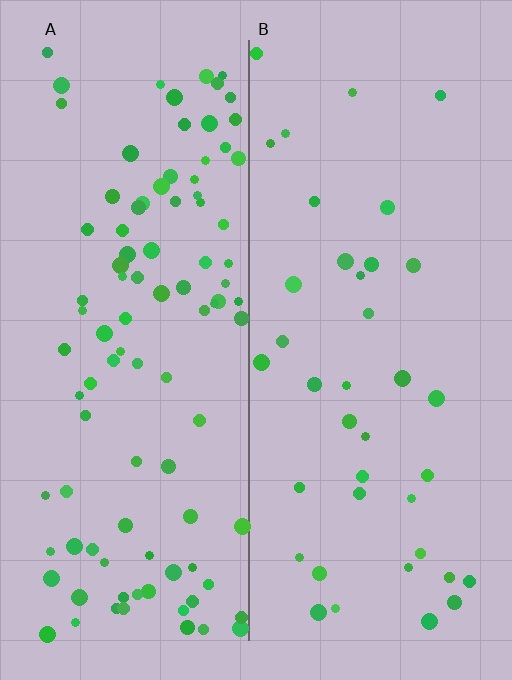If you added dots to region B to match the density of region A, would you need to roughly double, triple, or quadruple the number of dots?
Approximately triple.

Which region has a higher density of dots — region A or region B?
A (the left).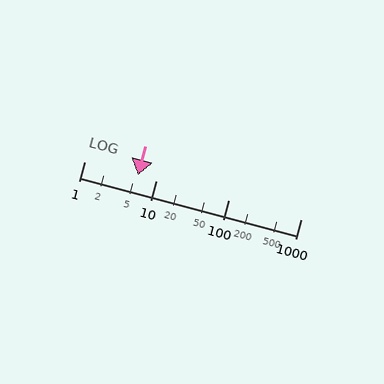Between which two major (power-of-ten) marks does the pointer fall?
The pointer is between 1 and 10.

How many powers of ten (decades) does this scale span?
The scale spans 3 decades, from 1 to 1000.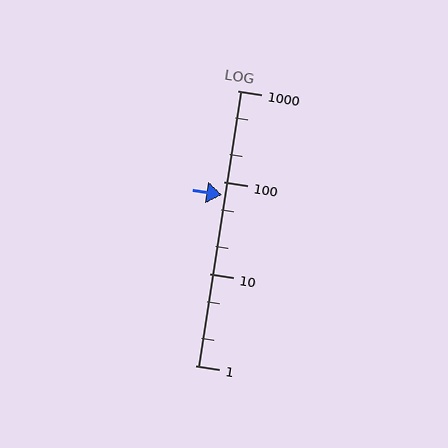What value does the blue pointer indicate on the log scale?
The pointer indicates approximately 72.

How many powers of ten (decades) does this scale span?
The scale spans 3 decades, from 1 to 1000.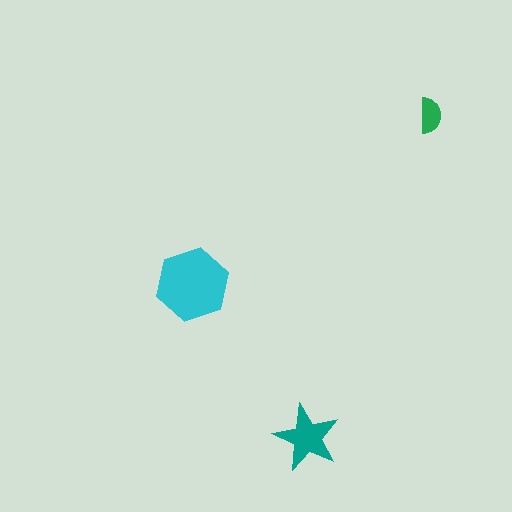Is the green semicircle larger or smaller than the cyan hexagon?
Smaller.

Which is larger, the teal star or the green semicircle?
The teal star.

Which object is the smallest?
The green semicircle.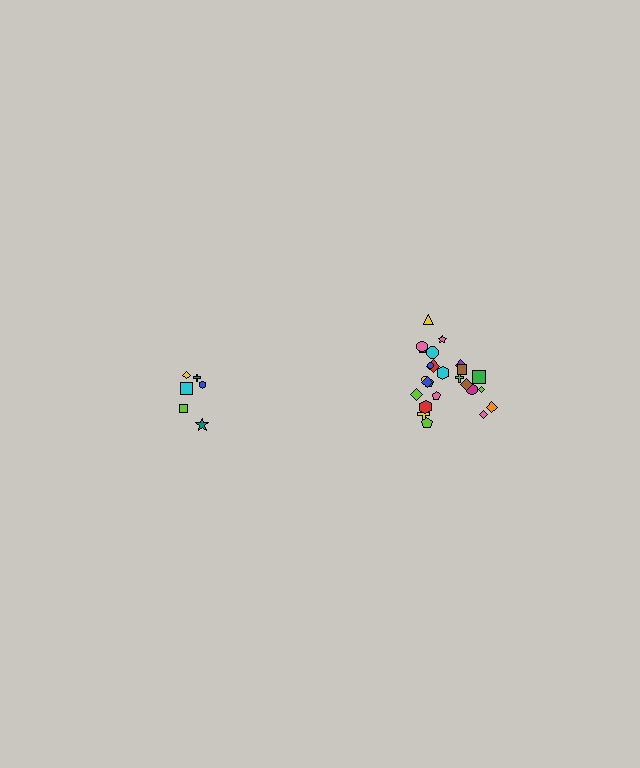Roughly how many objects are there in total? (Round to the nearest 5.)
Roughly 30 objects in total.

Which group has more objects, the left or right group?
The right group.